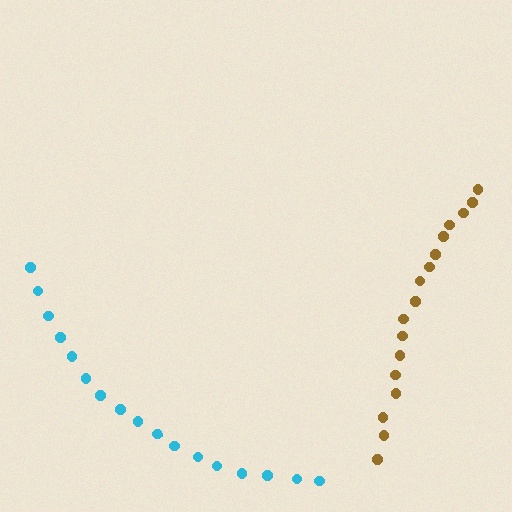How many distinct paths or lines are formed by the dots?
There are 2 distinct paths.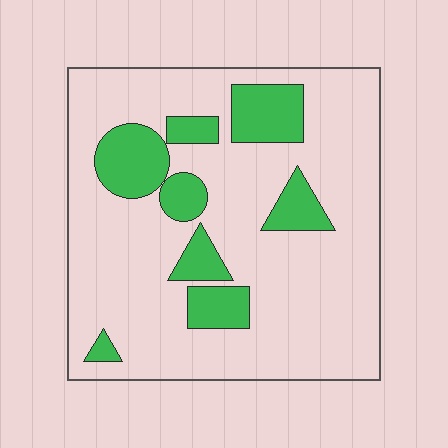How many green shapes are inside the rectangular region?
8.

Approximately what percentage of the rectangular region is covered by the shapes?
Approximately 20%.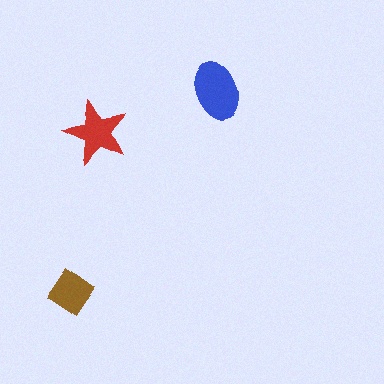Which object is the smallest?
The brown diamond.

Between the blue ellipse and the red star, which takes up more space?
The blue ellipse.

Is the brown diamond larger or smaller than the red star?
Smaller.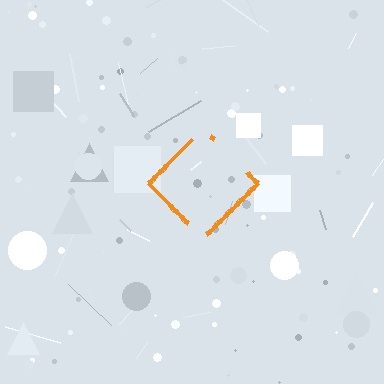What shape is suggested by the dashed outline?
The dashed outline suggests a diamond.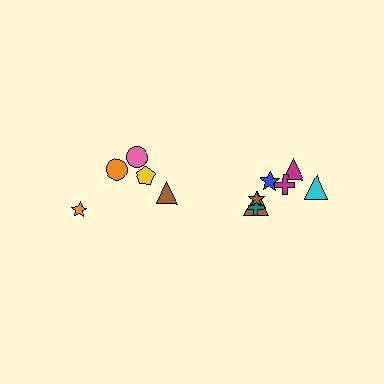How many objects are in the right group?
There are 7 objects.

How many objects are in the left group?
There are 5 objects.